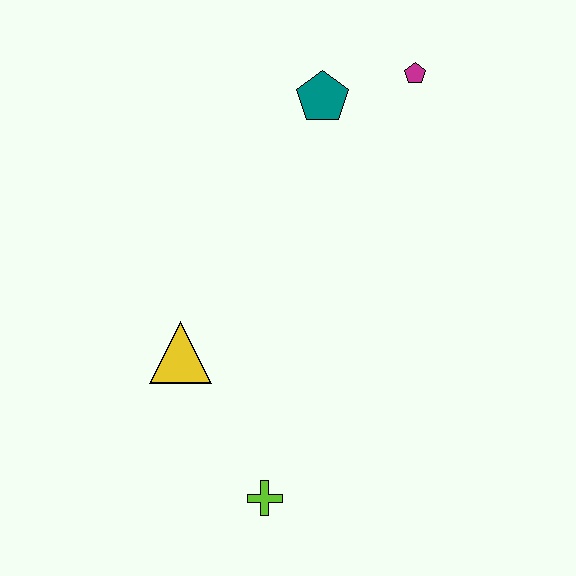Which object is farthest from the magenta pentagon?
The lime cross is farthest from the magenta pentagon.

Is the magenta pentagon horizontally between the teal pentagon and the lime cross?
No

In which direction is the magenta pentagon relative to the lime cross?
The magenta pentagon is above the lime cross.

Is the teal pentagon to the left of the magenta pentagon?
Yes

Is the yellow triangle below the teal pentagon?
Yes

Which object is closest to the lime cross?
The yellow triangle is closest to the lime cross.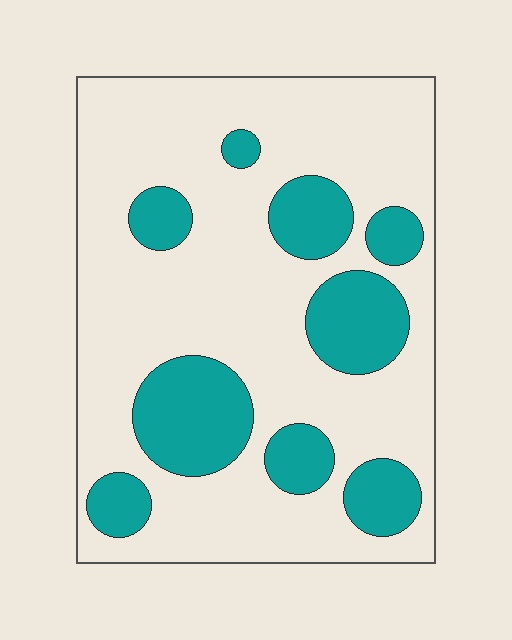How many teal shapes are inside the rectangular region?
9.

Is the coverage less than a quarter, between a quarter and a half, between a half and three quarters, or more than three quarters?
Between a quarter and a half.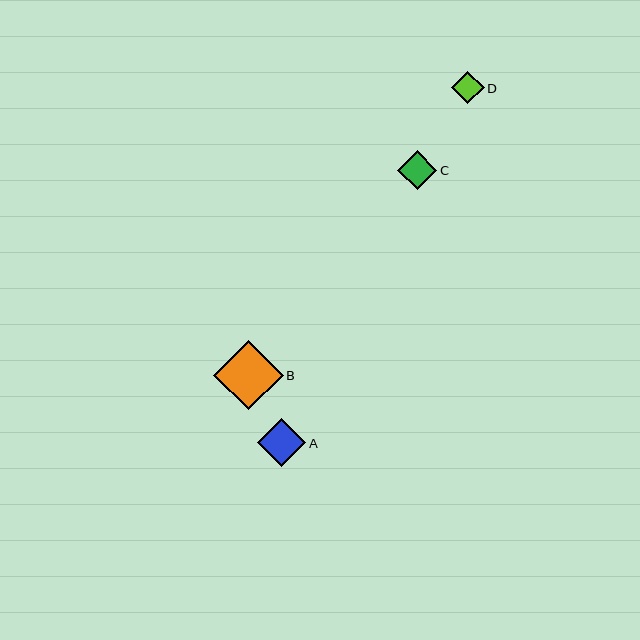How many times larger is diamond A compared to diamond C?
Diamond A is approximately 1.2 times the size of diamond C.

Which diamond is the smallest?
Diamond D is the smallest with a size of approximately 32 pixels.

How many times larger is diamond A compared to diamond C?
Diamond A is approximately 1.2 times the size of diamond C.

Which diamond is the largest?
Diamond B is the largest with a size of approximately 69 pixels.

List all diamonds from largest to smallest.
From largest to smallest: B, A, C, D.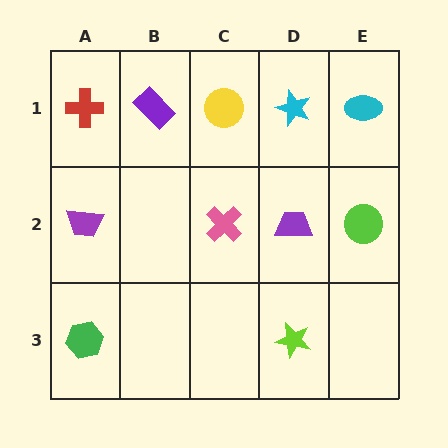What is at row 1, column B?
A purple rectangle.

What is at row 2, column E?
A lime circle.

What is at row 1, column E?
A cyan ellipse.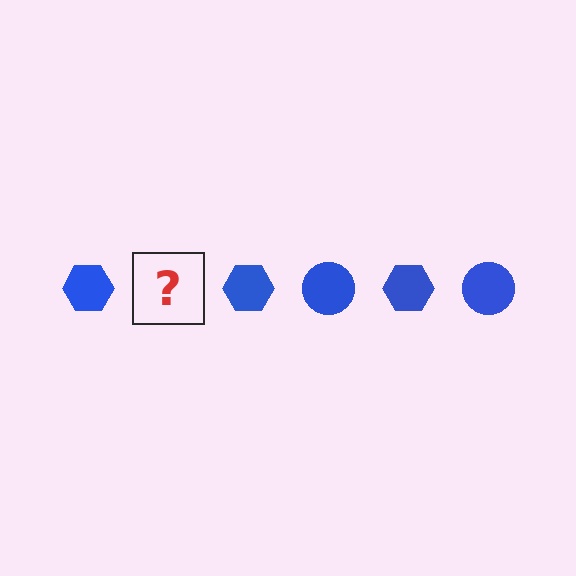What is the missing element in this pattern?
The missing element is a blue circle.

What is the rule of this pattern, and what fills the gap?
The rule is that the pattern cycles through hexagon, circle shapes in blue. The gap should be filled with a blue circle.